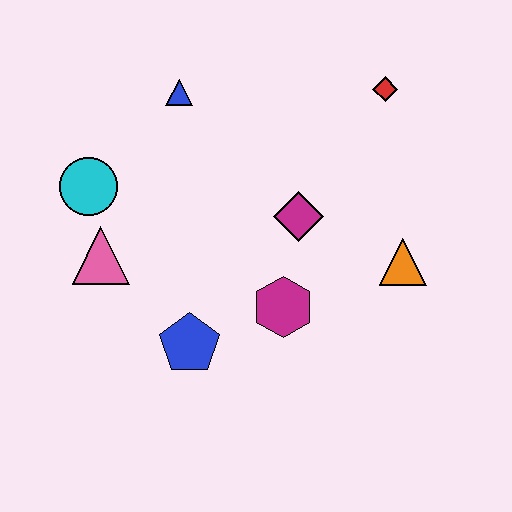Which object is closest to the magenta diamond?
The magenta hexagon is closest to the magenta diamond.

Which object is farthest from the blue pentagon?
The red diamond is farthest from the blue pentagon.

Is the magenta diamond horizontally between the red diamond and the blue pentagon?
Yes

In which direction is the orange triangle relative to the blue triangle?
The orange triangle is to the right of the blue triangle.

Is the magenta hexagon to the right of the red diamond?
No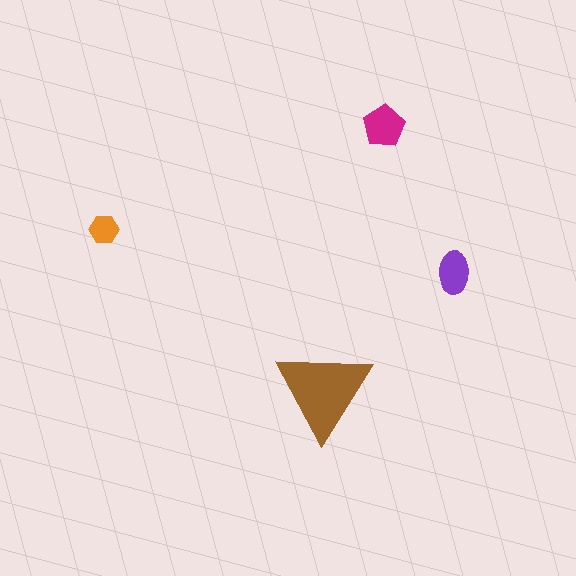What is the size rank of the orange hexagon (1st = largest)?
4th.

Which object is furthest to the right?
The purple ellipse is rightmost.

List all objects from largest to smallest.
The brown triangle, the magenta pentagon, the purple ellipse, the orange hexagon.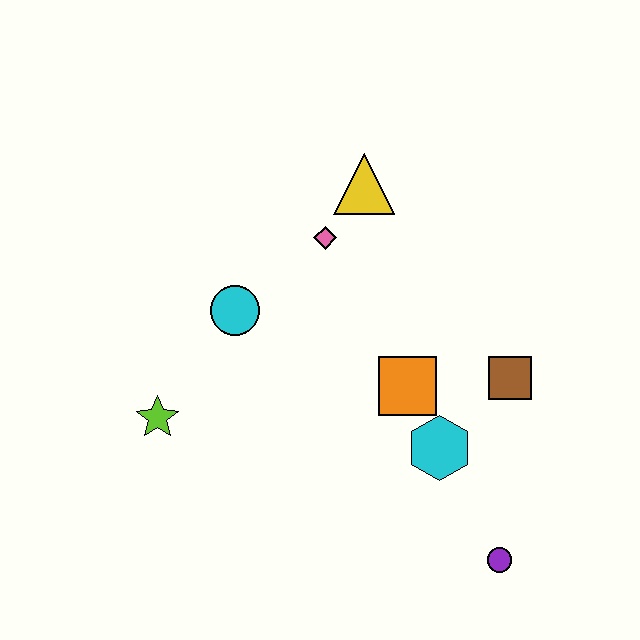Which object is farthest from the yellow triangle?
The purple circle is farthest from the yellow triangle.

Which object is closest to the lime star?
The cyan circle is closest to the lime star.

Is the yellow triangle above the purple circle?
Yes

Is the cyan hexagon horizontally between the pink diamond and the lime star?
No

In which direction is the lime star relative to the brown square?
The lime star is to the left of the brown square.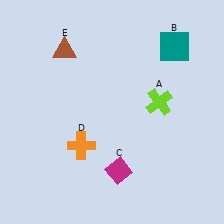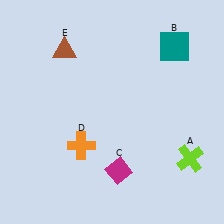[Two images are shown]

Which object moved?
The lime cross (A) moved down.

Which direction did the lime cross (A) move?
The lime cross (A) moved down.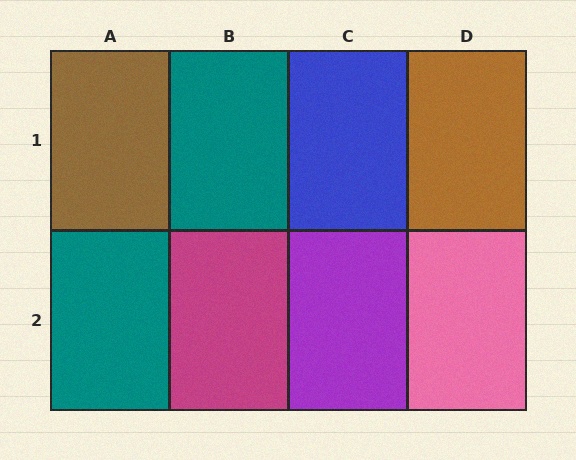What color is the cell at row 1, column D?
Brown.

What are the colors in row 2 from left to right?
Teal, magenta, purple, pink.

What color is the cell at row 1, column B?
Teal.